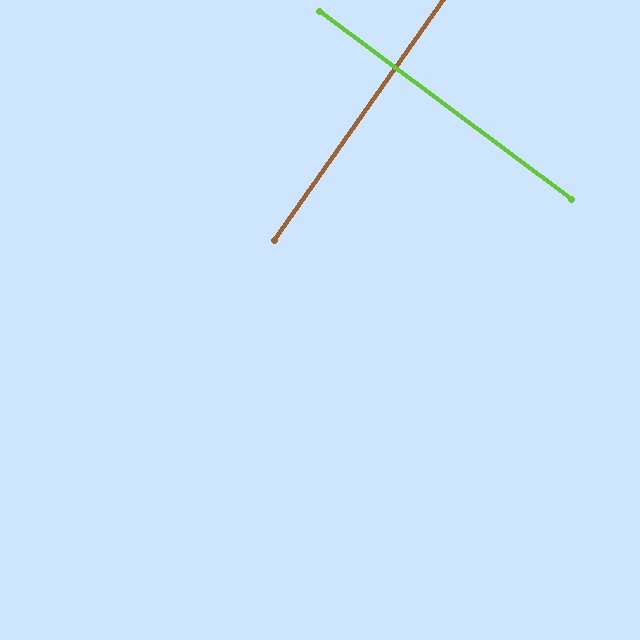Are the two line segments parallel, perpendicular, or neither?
Perpendicular — they meet at approximately 88°.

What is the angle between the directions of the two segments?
Approximately 88 degrees.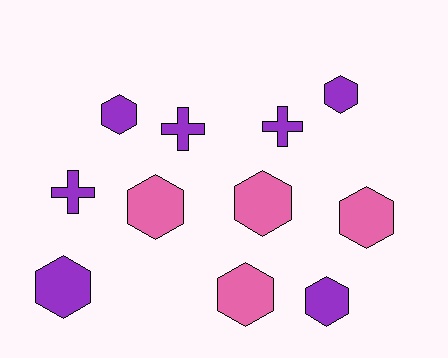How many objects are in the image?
There are 11 objects.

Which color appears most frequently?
Purple, with 7 objects.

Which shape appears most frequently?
Hexagon, with 8 objects.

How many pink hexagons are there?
There are 4 pink hexagons.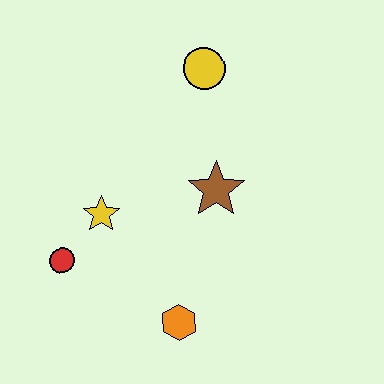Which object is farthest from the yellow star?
The yellow circle is farthest from the yellow star.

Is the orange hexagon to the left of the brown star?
Yes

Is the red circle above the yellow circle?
No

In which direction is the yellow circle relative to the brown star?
The yellow circle is above the brown star.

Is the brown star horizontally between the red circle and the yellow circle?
No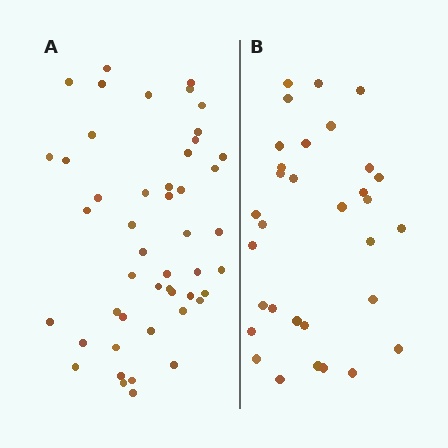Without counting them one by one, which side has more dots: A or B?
Region A (the left region) has more dots.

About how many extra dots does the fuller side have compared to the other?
Region A has approximately 15 more dots than region B.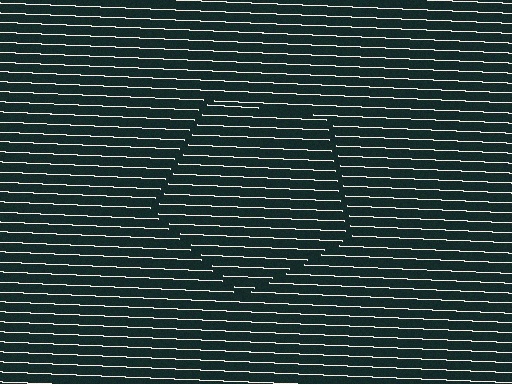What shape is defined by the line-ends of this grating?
An illusory pentagon. The interior of the shape contains the same grating, shifted by half a period — the contour is defined by the phase discontinuity where line-ends from the inner and outer gratings abut.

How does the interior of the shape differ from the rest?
The interior of the shape contains the same grating, shifted by half a period — the contour is defined by the phase discontinuity where line-ends from the inner and outer gratings abut.